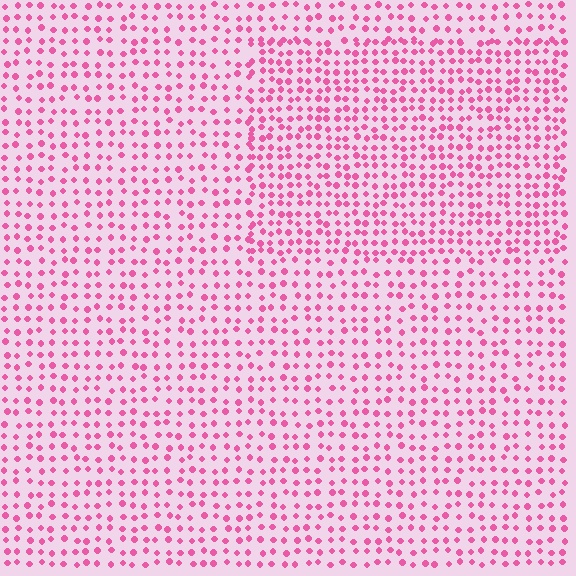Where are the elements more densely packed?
The elements are more densely packed inside the rectangle boundary.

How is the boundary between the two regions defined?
The boundary is defined by a change in element density (approximately 1.5x ratio). All elements are the same color, size, and shape.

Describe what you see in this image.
The image contains small pink elements arranged at two different densities. A rectangle-shaped region is visible where the elements are more densely packed than the surrounding area.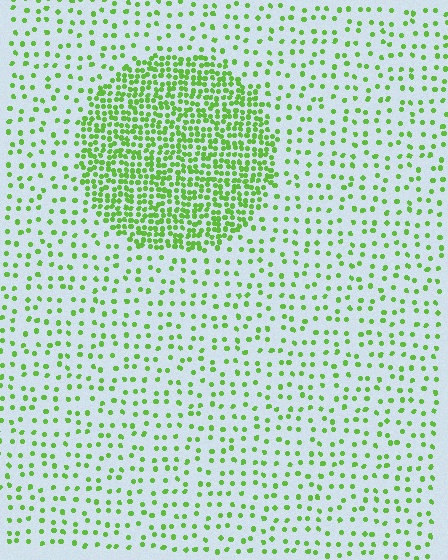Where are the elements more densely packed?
The elements are more densely packed inside the circle boundary.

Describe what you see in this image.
The image contains small lime elements arranged at two different densities. A circle-shaped region is visible where the elements are more densely packed than the surrounding area.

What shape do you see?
I see a circle.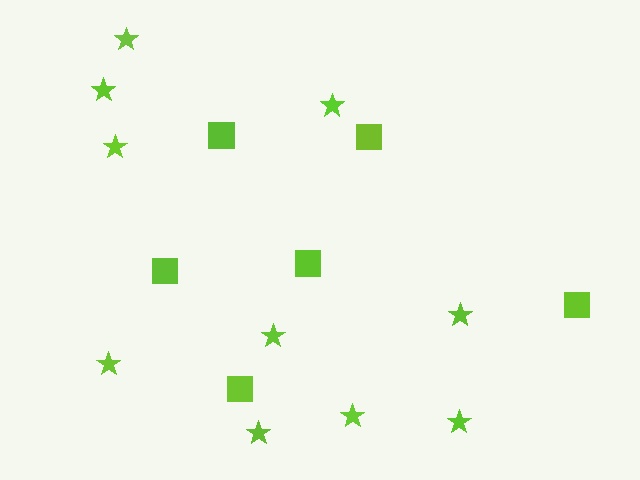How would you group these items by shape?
There are 2 groups: one group of squares (6) and one group of stars (10).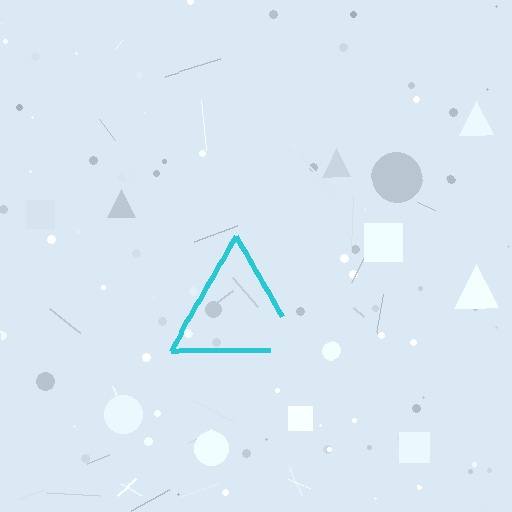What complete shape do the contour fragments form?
The contour fragments form a triangle.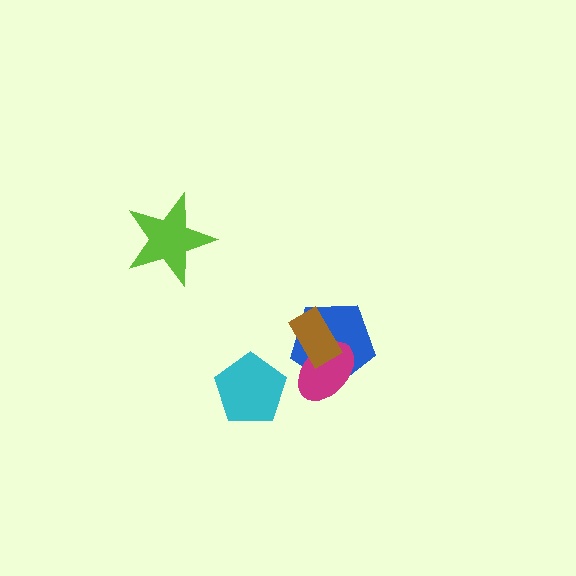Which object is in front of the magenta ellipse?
The brown rectangle is in front of the magenta ellipse.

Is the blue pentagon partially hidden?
Yes, it is partially covered by another shape.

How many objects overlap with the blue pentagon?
2 objects overlap with the blue pentagon.